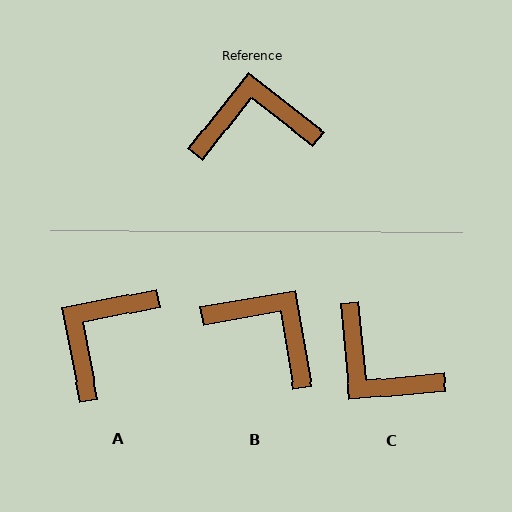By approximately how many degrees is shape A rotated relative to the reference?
Approximately 49 degrees counter-clockwise.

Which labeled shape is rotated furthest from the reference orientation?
C, about 134 degrees away.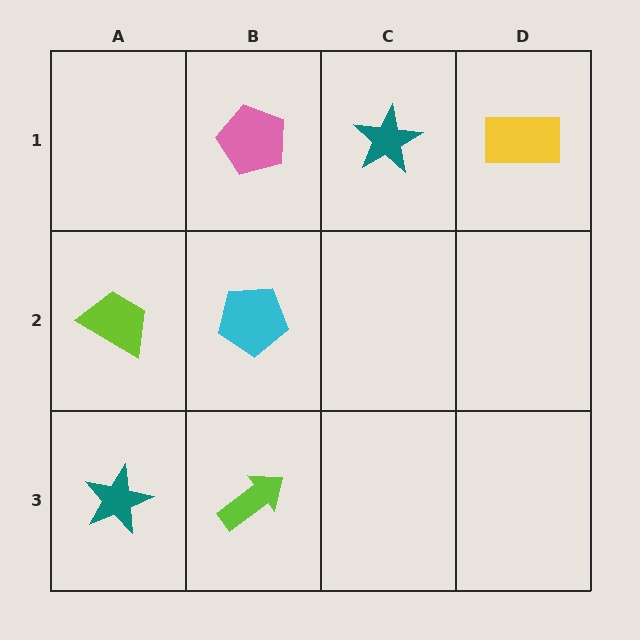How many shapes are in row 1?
3 shapes.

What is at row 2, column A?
A lime trapezoid.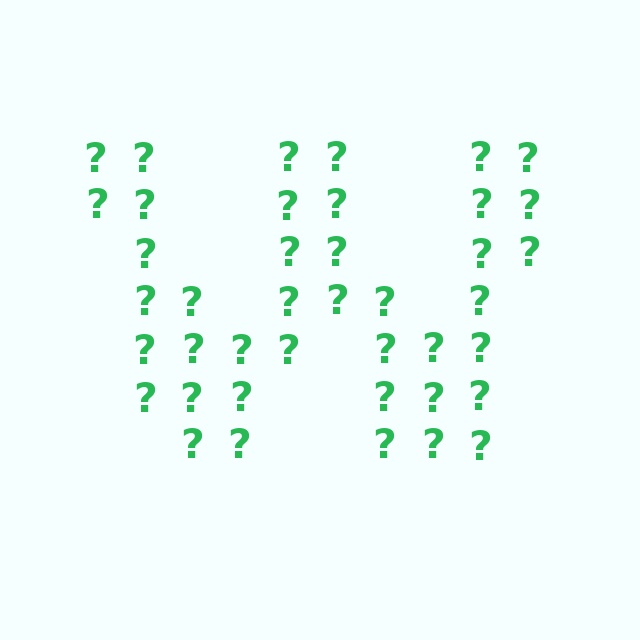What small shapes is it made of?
It is made of small question marks.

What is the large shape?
The large shape is the letter W.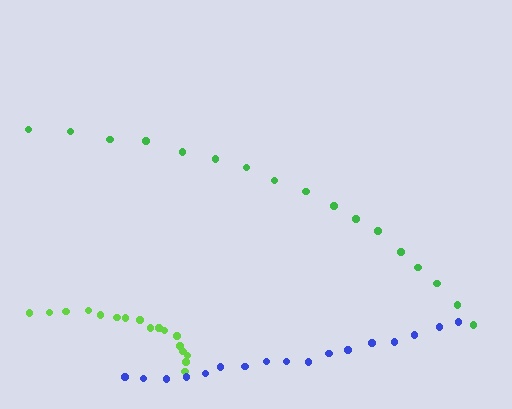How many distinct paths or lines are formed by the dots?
There are 3 distinct paths.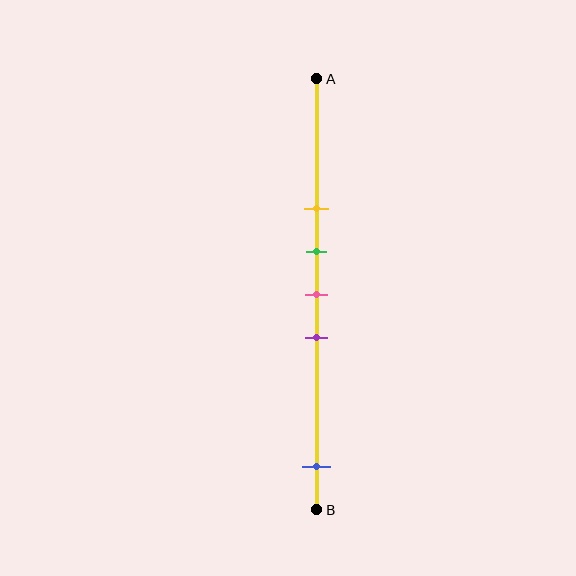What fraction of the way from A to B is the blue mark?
The blue mark is approximately 90% (0.9) of the way from A to B.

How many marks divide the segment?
There are 5 marks dividing the segment.